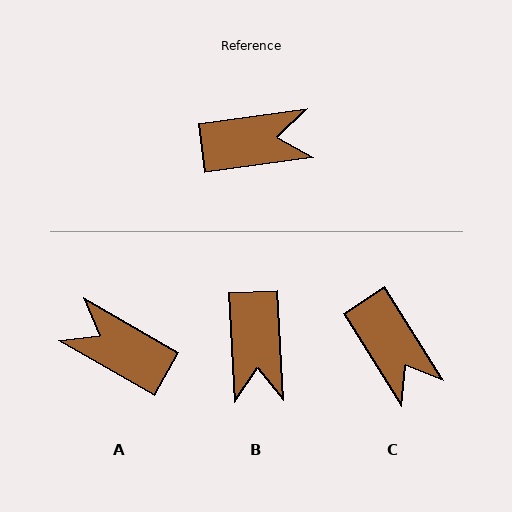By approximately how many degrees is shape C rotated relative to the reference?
Approximately 66 degrees clockwise.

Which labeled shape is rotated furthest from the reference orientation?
A, about 142 degrees away.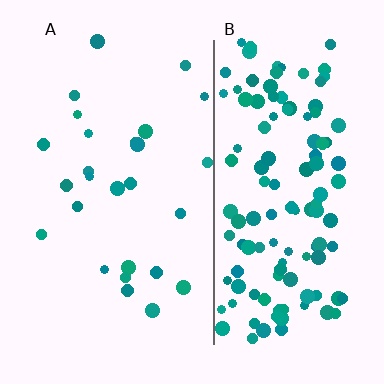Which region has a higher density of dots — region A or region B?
B (the right).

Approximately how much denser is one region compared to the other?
Approximately 5.0× — region B over region A.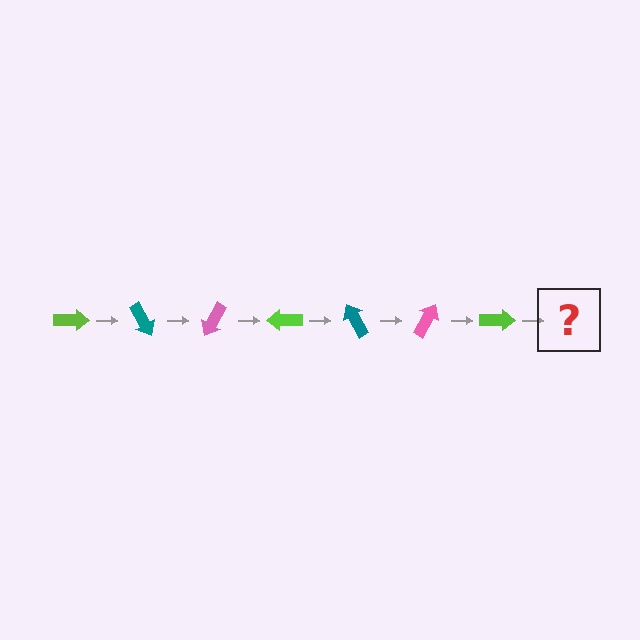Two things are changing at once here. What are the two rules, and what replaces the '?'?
The two rules are that it rotates 60 degrees each step and the color cycles through lime, teal, and pink. The '?' should be a teal arrow, rotated 420 degrees from the start.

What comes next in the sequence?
The next element should be a teal arrow, rotated 420 degrees from the start.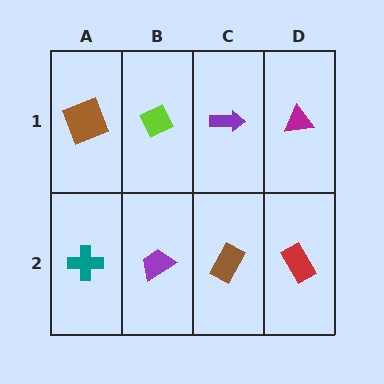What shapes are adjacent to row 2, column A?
A brown square (row 1, column A), a purple trapezoid (row 2, column B).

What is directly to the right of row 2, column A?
A purple trapezoid.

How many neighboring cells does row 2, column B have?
3.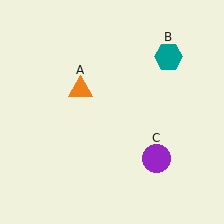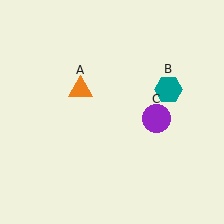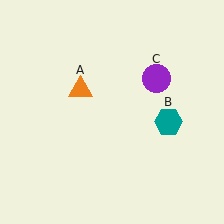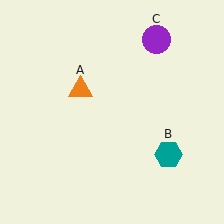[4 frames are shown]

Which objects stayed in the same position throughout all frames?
Orange triangle (object A) remained stationary.